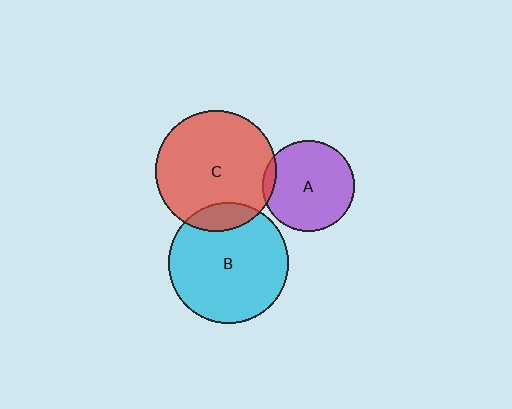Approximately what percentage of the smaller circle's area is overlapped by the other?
Approximately 5%.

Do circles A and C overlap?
Yes.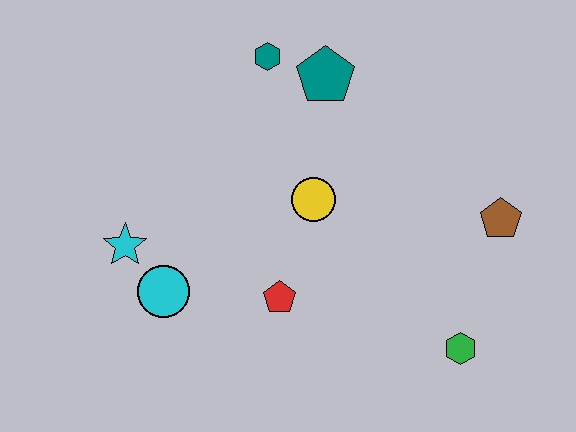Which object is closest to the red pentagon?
The yellow circle is closest to the red pentagon.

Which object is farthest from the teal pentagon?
The green hexagon is farthest from the teal pentagon.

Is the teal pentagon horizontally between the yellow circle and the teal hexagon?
No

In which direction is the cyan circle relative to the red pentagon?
The cyan circle is to the left of the red pentagon.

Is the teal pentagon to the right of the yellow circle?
Yes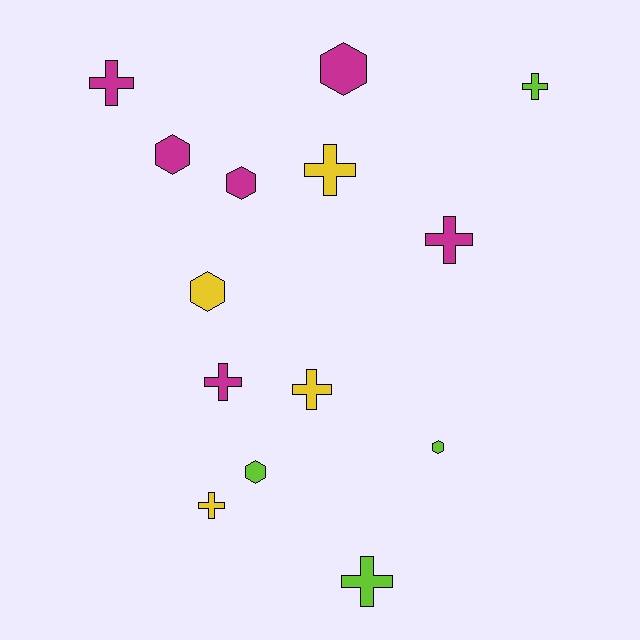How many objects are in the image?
There are 14 objects.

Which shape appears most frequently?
Cross, with 8 objects.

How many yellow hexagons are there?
There is 1 yellow hexagon.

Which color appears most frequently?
Magenta, with 6 objects.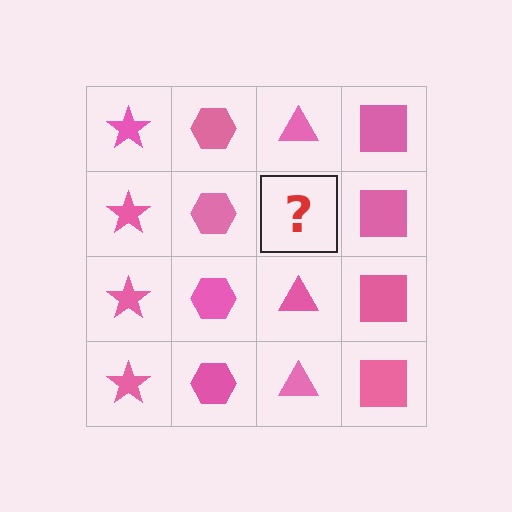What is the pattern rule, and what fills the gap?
The rule is that each column has a consistent shape. The gap should be filled with a pink triangle.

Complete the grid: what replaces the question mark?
The question mark should be replaced with a pink triangle.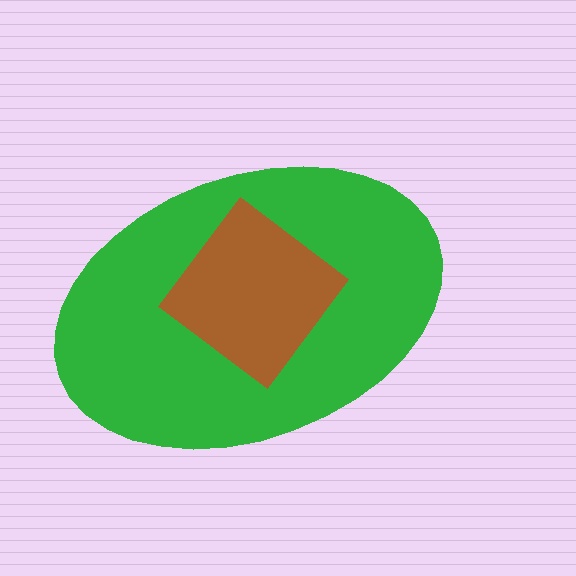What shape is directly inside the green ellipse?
The brown diamond.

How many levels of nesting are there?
2.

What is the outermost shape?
The green ellipse.